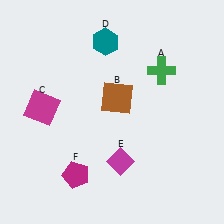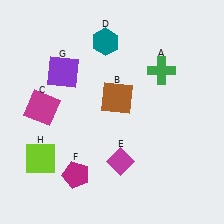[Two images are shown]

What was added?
A purple square (G), a lime square (H) were added in Image 2.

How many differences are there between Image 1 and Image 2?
There are 2 differences between the two images.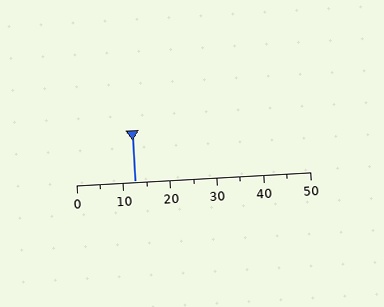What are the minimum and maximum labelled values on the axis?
The axis runs from 0 to 50.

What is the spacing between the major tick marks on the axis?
The major ticks are spaced 10 apart.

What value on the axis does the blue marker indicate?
The marker indicates approximately 12.5.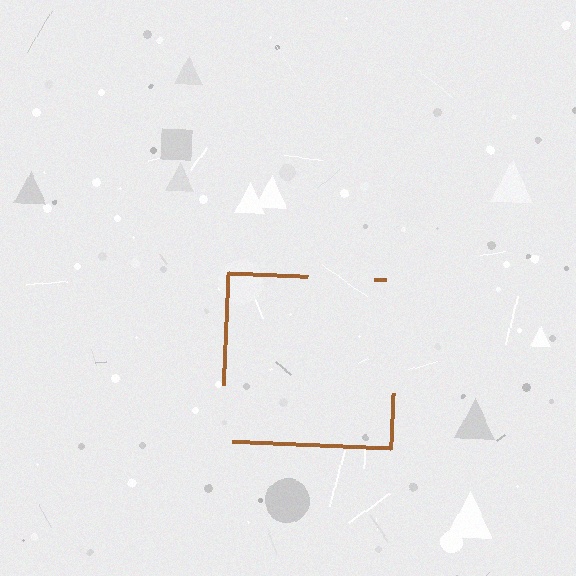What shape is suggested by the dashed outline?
The dashed outline suggests a square.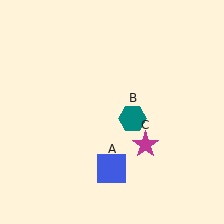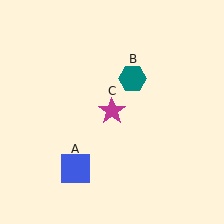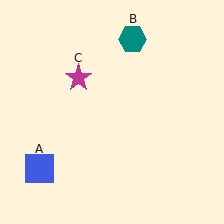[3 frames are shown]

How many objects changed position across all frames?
3 objects changed position: blue square (object A), teal hexagon (object B), magenta star (object C).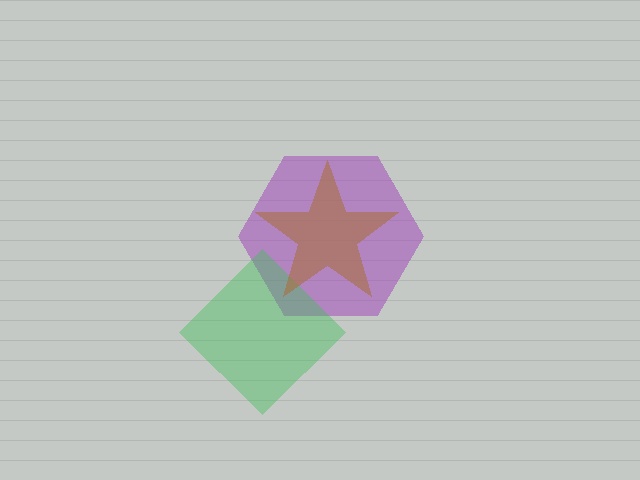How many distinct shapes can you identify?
There are 3 distinct shapes: a purple hexagon, a green diamond, a brown star.